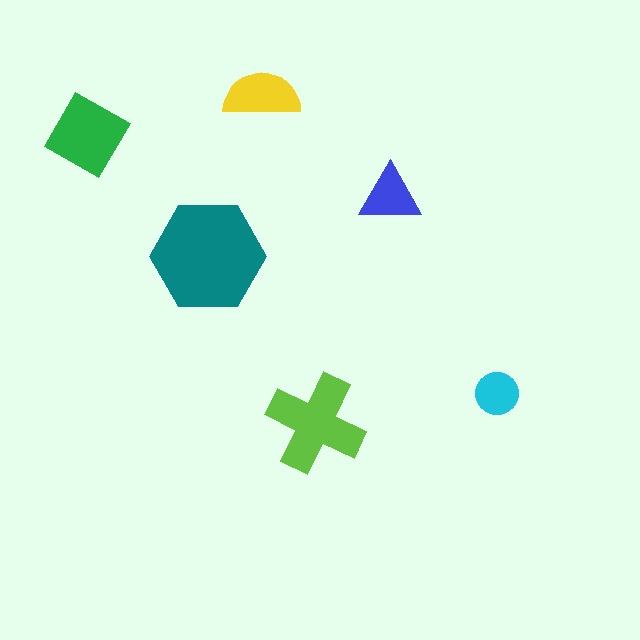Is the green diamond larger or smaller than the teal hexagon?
Smaller.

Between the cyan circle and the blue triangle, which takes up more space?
The blue triangle.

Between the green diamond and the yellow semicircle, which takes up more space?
The green diamond.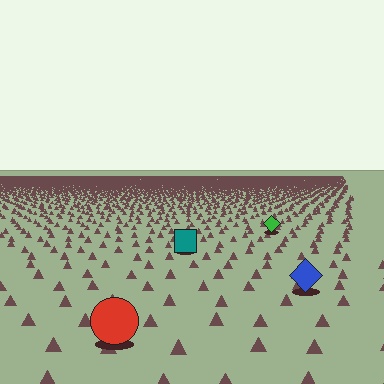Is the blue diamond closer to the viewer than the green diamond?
Yes. The blue diamond is closer — you can tell from the texture gradient: the ground texture is coarser near it.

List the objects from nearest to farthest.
From nearest to farthest: the red circle, the blue diamond, the teal square, the green diamond.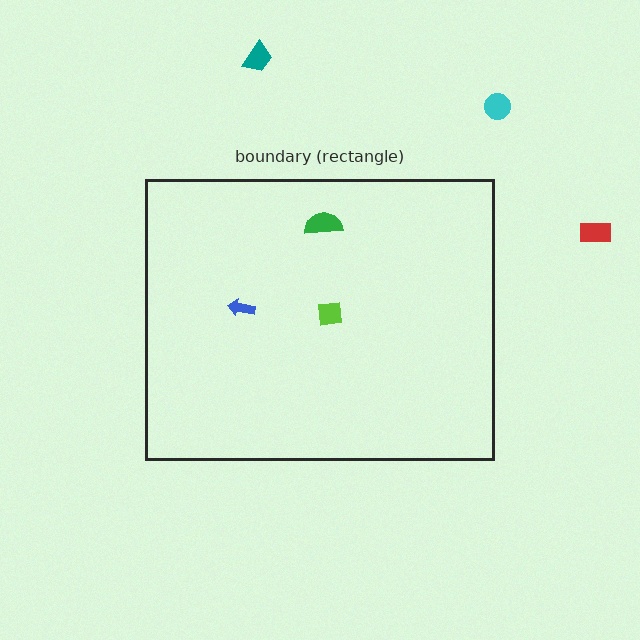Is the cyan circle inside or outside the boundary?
Outside.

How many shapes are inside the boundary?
3 inside, 3 outside.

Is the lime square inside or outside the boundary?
Inside.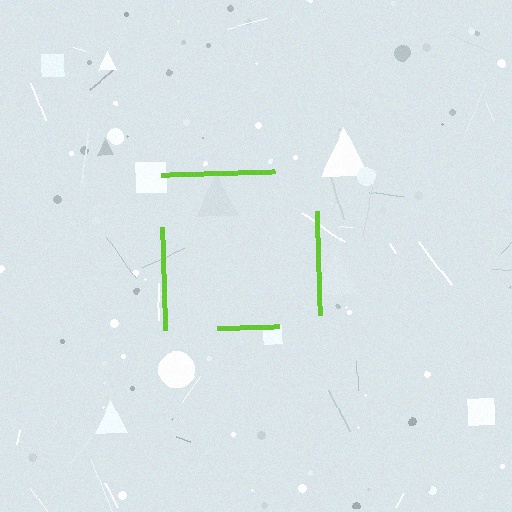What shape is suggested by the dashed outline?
The dashed outline suggests a square.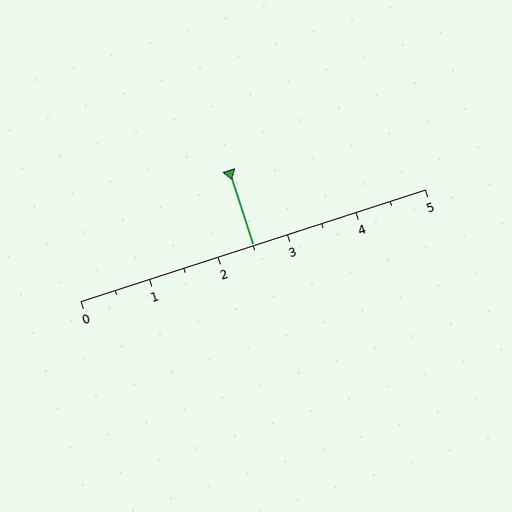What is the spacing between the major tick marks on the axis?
The major ticks are spaced 1 apart.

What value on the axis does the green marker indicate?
The marker indicates approximately 2.5.